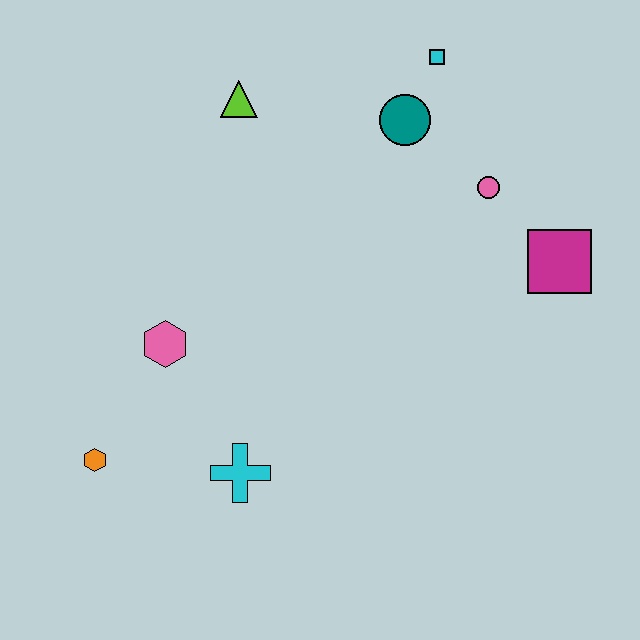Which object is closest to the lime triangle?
The teal circle is closest to the lime triangle.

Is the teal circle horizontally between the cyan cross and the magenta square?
Yes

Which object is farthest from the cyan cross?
The cyan square is farthest from the cyan cross.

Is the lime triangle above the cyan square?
No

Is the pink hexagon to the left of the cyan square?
Yes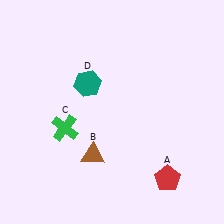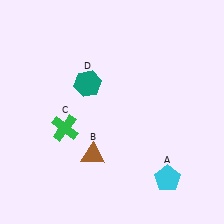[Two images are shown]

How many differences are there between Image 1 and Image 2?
There is 1 difference between the two images.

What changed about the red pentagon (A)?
In Image 1, A is red. In Image 2, it changed to cyan.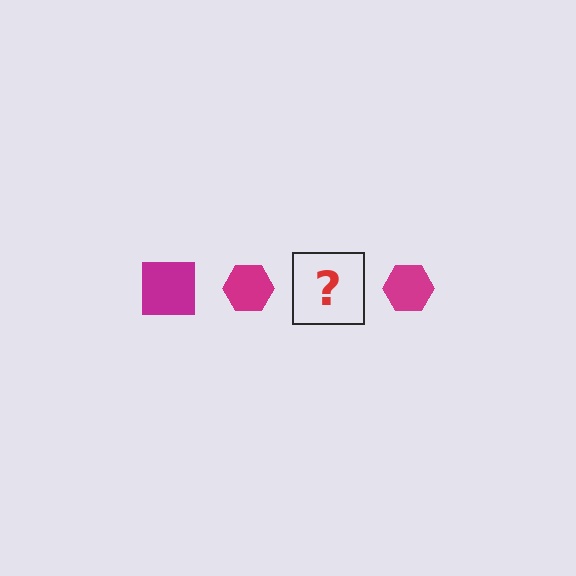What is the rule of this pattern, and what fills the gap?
The rule is that the pattern cycles through square, hexagon shapes in magenta. The gap should be filled with a magenta square.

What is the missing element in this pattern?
The missing element is a magenta square.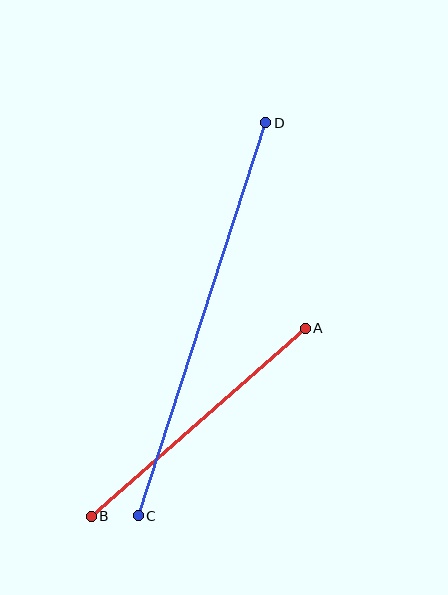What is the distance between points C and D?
The distance is approximately 413 pixels.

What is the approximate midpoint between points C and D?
The midpoint is at approximately (202, 319) pixels.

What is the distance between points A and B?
The distance is approximately 285 pixels.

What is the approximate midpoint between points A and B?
The midpoint is at approximately (198, 422) pixels.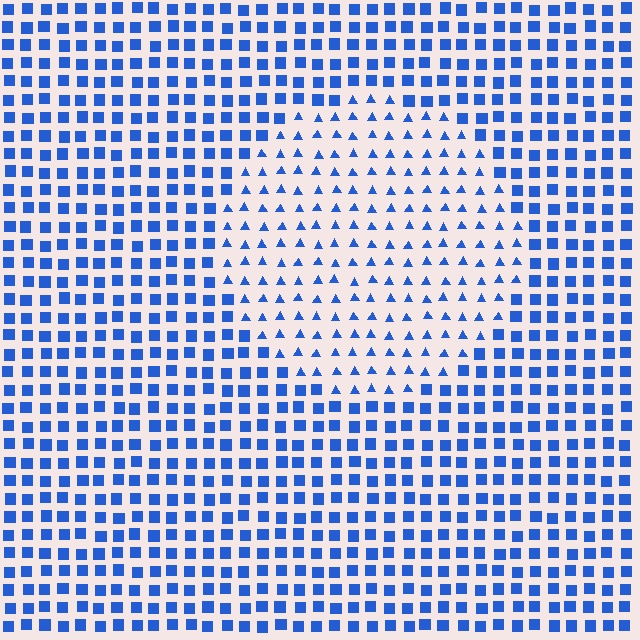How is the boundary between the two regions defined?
The boundary is defined by a change in element shape: triangles inside vs. squares outside. All elements share the same color and spacing.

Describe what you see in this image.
The image is filled with small blue elements arranged in a uniform grid. A circle-shaped region contains triangles, while the surrounding area contains squares. The boundary is defined purely by the change in element shape.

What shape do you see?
I see a circle.